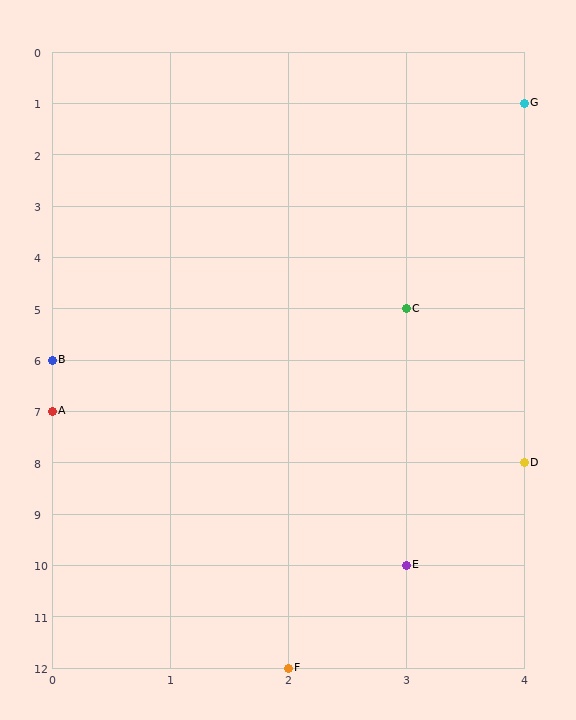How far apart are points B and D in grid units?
Points B and D are 4 columns and 2 rows apart (about 4.5 grid units diagonally).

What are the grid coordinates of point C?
Point C is at grid coordinates (3, 5).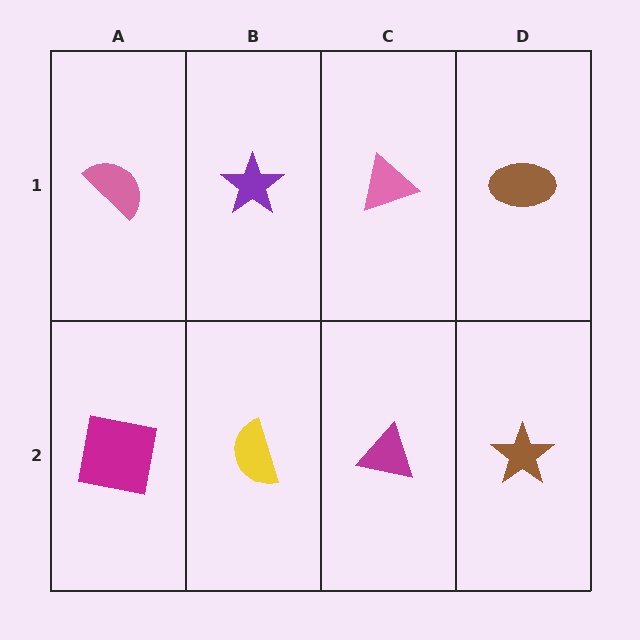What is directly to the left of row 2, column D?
A magenta triangle.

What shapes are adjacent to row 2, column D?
A brown ellipse (row 1, column D), a magenta triangle (row 2, column C).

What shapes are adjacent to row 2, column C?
A pink triangle (row 1, column C), a yellow semicircle (row 2, column B), a brown star (row 2, column D).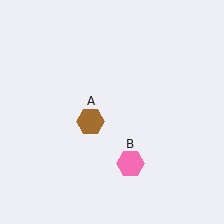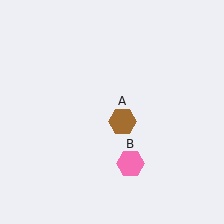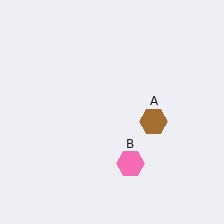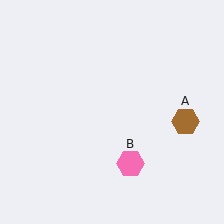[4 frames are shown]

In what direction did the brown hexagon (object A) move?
The brown hexagon (object A) moved right.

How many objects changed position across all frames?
1 object changed position: brown hexagon (object A).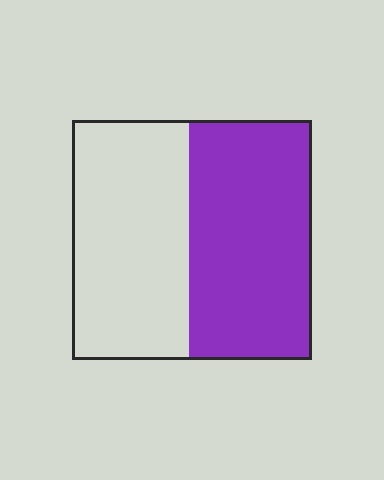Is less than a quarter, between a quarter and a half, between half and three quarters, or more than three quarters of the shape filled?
Between half and three quarters.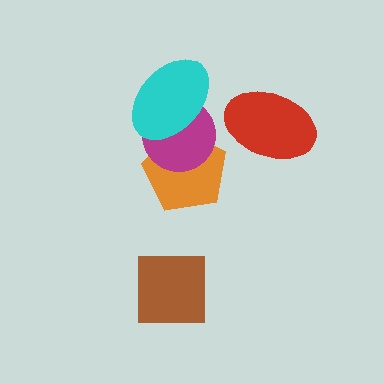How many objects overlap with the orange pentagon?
2 objects overlap with the orange pentagon.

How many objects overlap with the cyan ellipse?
2 objects overlap with the cyan ellipse.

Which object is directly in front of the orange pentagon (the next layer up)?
The magenta circle is directly in front of the orange pentagon.